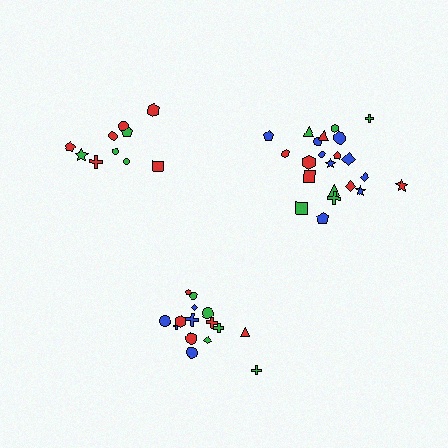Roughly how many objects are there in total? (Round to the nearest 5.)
Roughly 45 objects in total.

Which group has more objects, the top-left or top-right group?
The top-right group.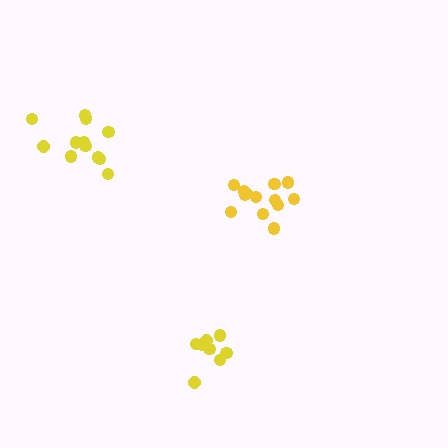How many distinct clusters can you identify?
There are 3 distinct clusters.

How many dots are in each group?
Group 1: 8 dots, Group 2: 12 dots, Group 3: 13 dots (33 total).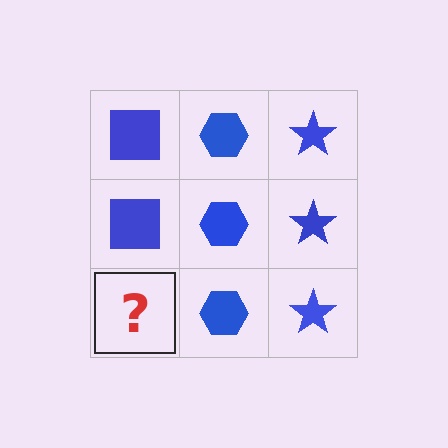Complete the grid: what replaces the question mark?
The question mark should be replaced with a blue square.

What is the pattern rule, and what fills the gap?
The rule is that each column has a consistent shape. The gap should be filled with a blue square.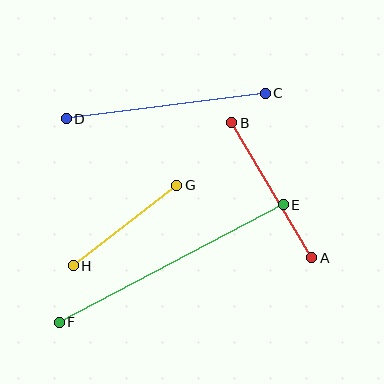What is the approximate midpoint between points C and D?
The midpoint is at approximately (166, 106) pixels.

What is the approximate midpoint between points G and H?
The midpoint is at approximately (125, 225) pixels.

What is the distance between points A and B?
The distance is approximately 157 pixels.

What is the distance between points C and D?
The distance is approximately 201 pixels.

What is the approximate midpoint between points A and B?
The midpoint is at approximately (272, 190) pixels.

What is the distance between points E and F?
The distance is approximately 253 pixels.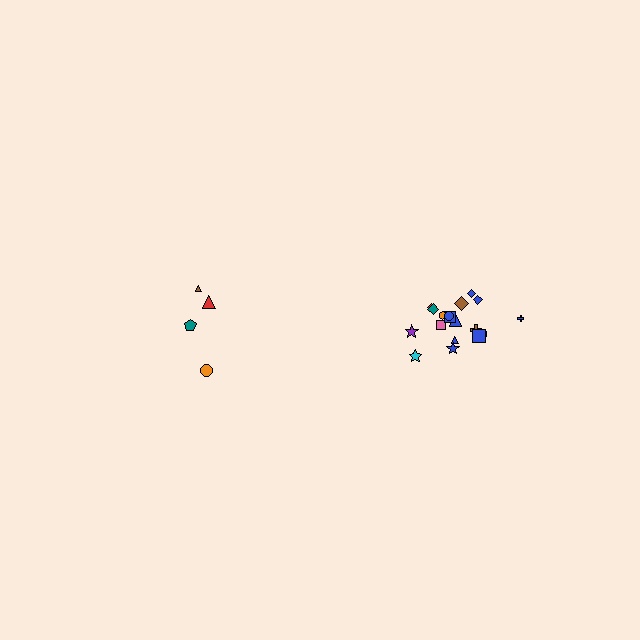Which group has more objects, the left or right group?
The right group.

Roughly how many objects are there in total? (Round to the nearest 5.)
Roughly 20 objects in total.